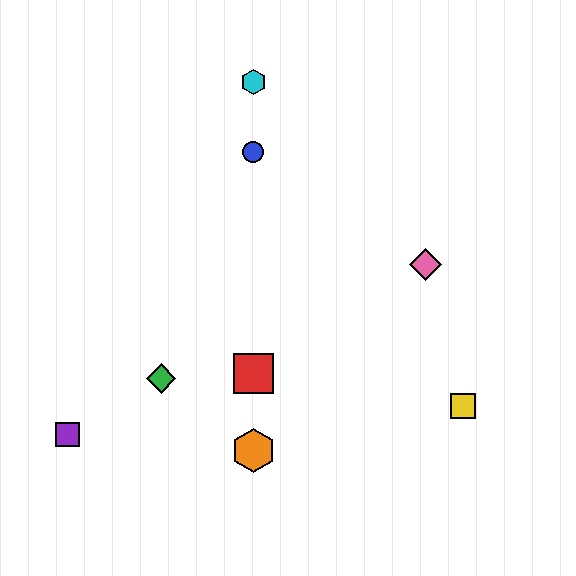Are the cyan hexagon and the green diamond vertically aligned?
No, the cyan hexagon is at x≈253 and the green diamond is at x≈161.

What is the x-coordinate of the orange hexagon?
The orange hexagon is at x≈253.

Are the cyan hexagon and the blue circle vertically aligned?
Yes, both are at x≈253.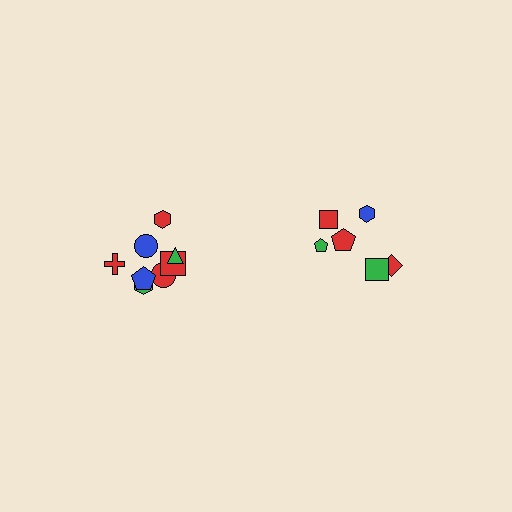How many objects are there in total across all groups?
There are 14 objects.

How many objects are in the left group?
There are 8 objects.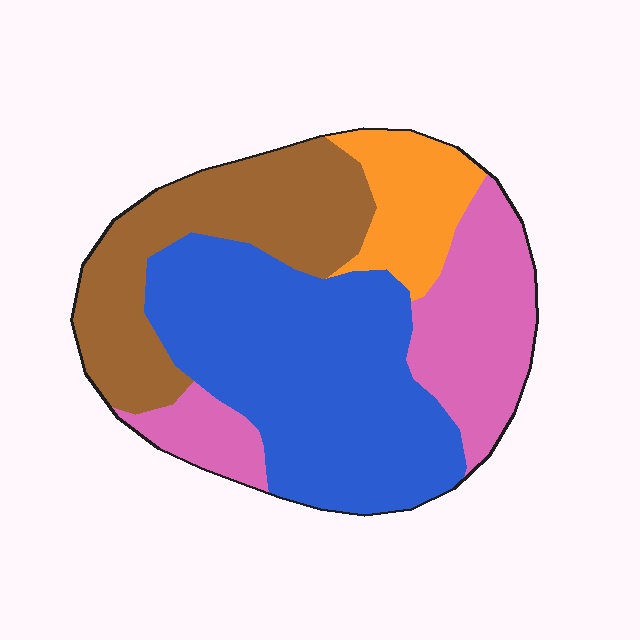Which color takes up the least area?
Orange, at roughly 10%.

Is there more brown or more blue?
Blue.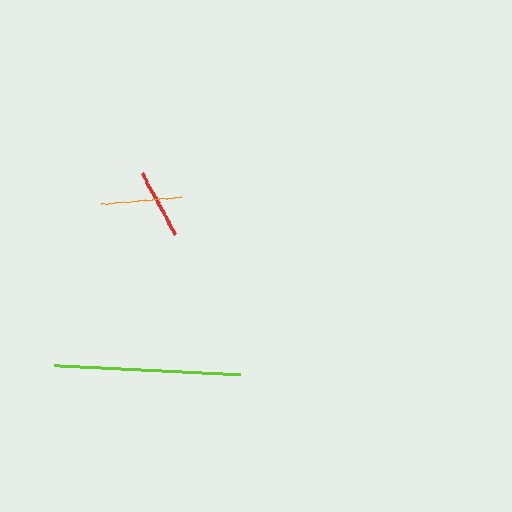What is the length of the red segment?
The red segment is approximately 69 pixels long.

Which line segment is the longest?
The lime line is the longest at approximately 187 pixels.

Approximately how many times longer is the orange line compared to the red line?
The orange line is approximately 1.2 times the length of the red line.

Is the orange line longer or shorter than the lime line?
The lime line is longer than the orange line.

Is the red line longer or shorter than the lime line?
The lime line is longer than the red line.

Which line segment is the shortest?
The red line is the shortest at approximately 69 pixels.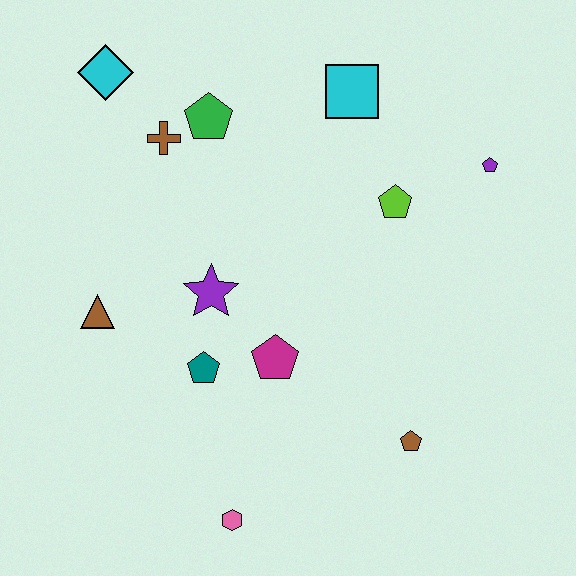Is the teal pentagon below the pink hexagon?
No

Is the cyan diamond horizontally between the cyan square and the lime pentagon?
No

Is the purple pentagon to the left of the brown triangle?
No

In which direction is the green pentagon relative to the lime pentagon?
The green pentagon is to the left of the lime pentagon.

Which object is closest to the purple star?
The teal pentagon is closest to the purple star.